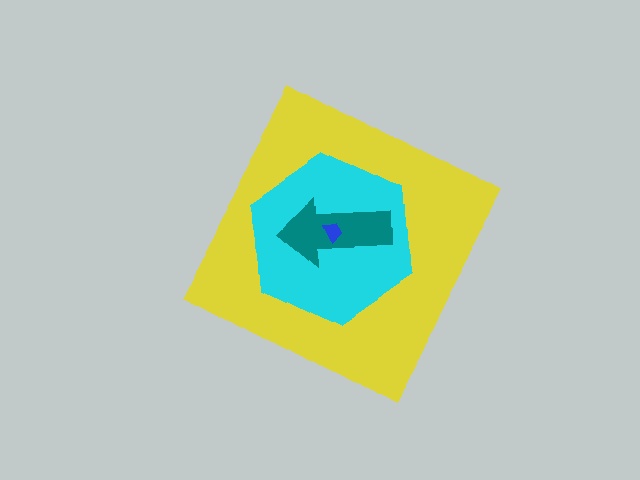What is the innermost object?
The blue trapezoid.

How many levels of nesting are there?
4.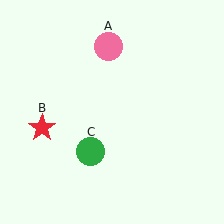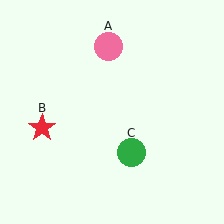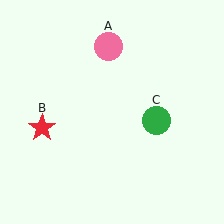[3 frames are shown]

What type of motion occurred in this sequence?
The green circle (object C) rotated counterclockwise around the center of the scene.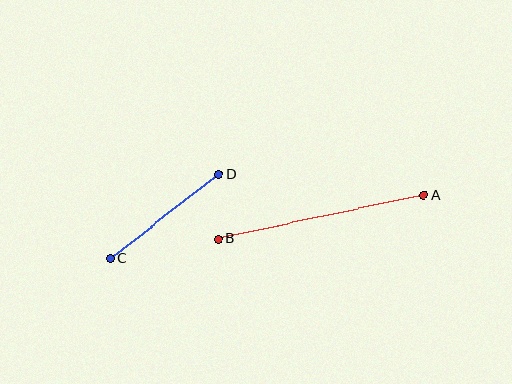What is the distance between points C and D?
The distance is approximately 137 pixels.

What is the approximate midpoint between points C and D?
The midpoint is at approximately (164, 216) pixels.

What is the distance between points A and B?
The distance is approximately 211 pixels.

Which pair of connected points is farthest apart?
Points A and B are farthest apart.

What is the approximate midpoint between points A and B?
The midpoint is at approximately (321, 217) pixels.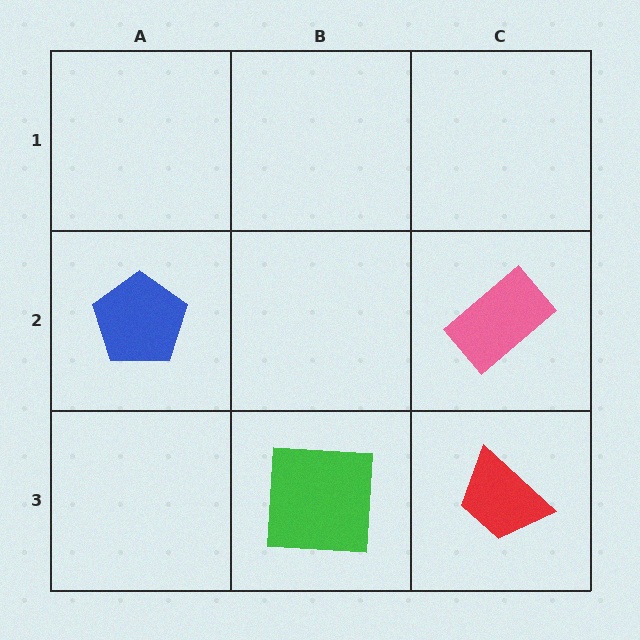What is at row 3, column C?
A red trapezoid.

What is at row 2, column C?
A pink rectangle.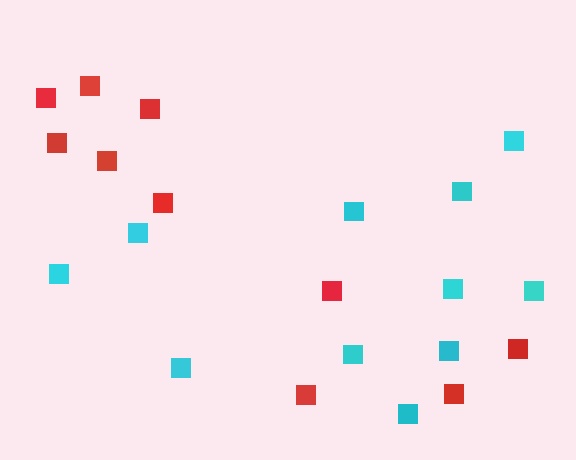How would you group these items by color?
There are 2 groups: one group of cyan squares (11) and one group of red squares (10).